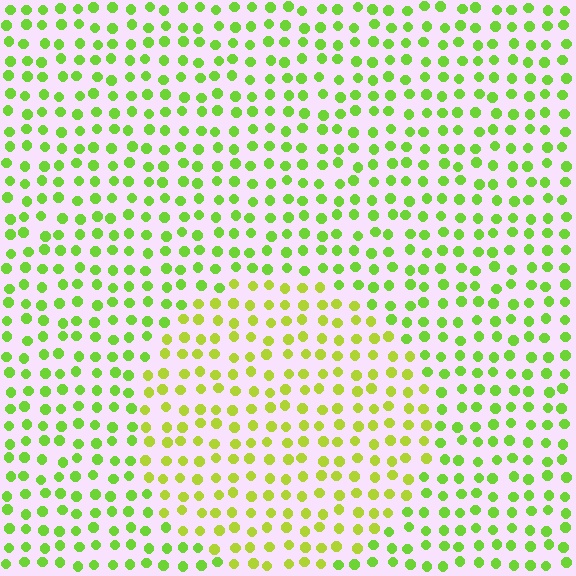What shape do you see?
I see a circle.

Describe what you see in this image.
The image is filled with small lime elements in a uniform arrangement. A circle-shaped region is visible where the elements are tinted to a slightly different hue, forming a subtle color boundary.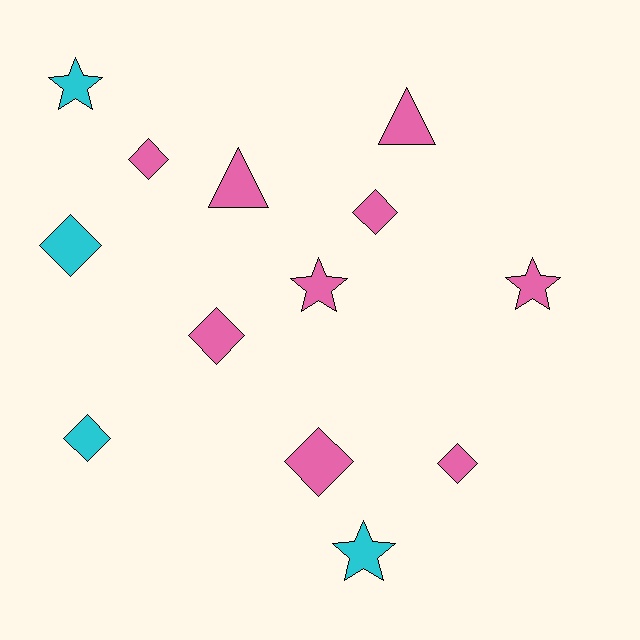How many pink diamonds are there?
There are 5 pink diamonds.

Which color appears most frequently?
Pink, with 9 objects.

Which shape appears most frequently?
Diamond, with 7 objects.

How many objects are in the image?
There are 13 objects.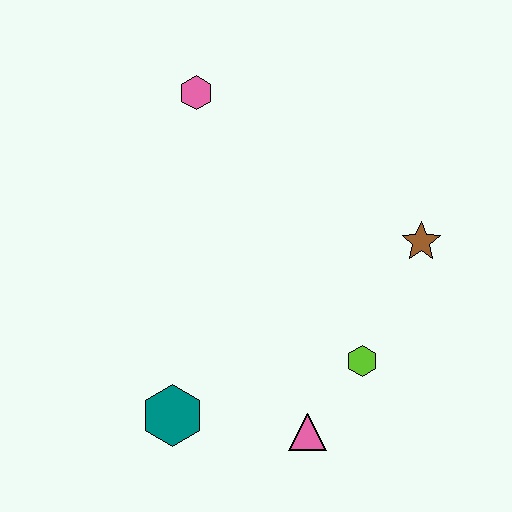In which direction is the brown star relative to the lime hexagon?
The brown star is above the lime hexagon.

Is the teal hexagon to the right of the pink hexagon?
No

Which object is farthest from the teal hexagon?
The pink hexagon is farthest from the teal hexagon.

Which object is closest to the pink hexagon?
The brown star is closest to the pink hexagon.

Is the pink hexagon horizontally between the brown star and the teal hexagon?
Yes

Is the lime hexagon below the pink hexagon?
Yes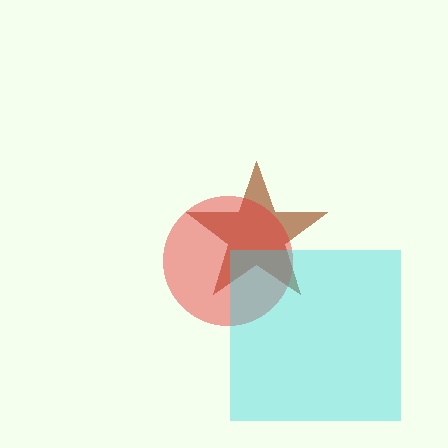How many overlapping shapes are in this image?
There are 3 overlapping shapes in the image.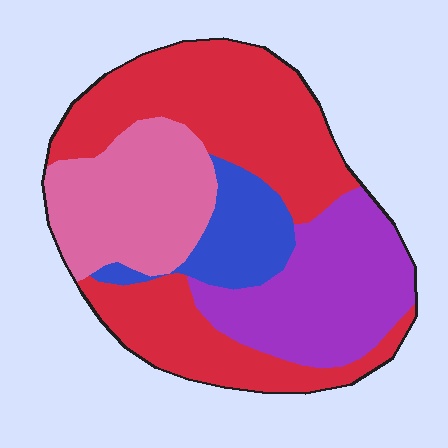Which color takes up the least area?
Blue, at roughly 10%.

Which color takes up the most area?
Red, at roughly 45%.